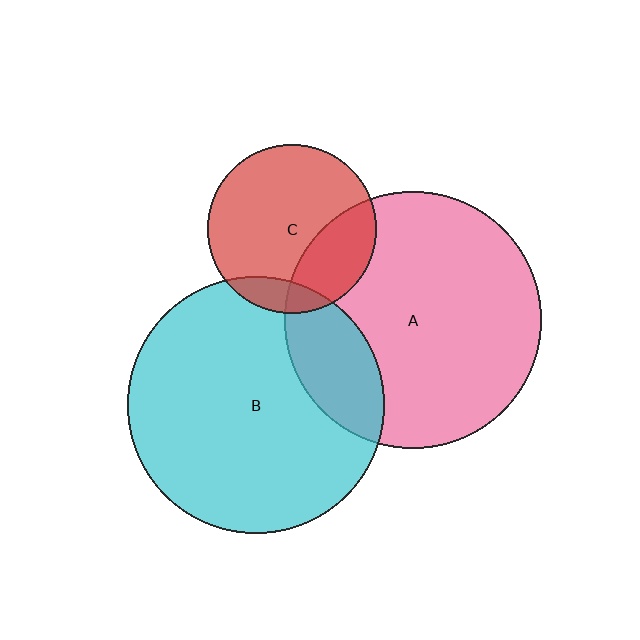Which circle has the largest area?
Circle B (cyan).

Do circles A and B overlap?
Yes.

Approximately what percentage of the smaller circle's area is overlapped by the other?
Approximately 20%.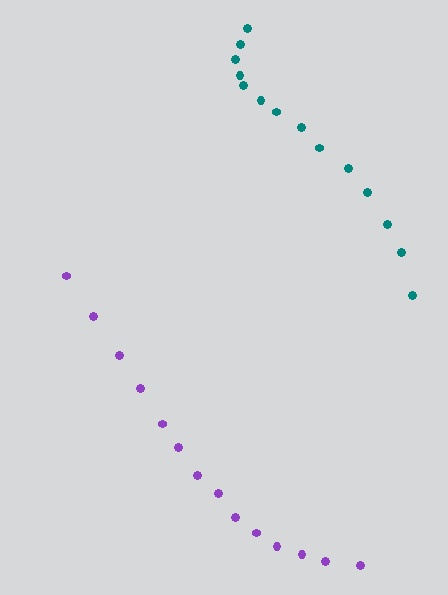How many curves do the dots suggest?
There are 2 distinct paths.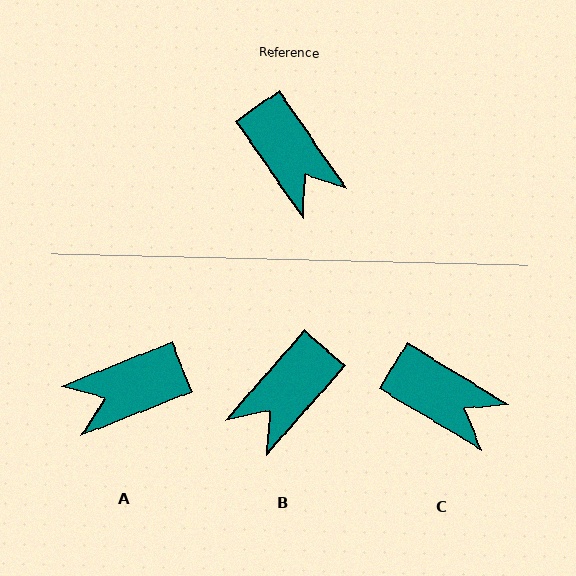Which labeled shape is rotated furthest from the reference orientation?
A, about 103 degrees away.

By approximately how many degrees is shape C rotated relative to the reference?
Approximately 24 degrees counter-clockwise.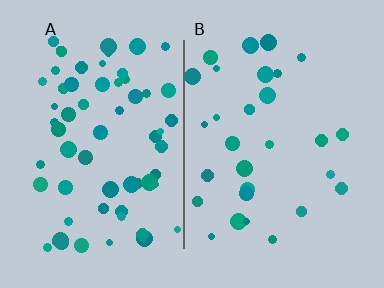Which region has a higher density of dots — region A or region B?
A (the left).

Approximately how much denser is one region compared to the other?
Approximately 2.2× — region A over region B.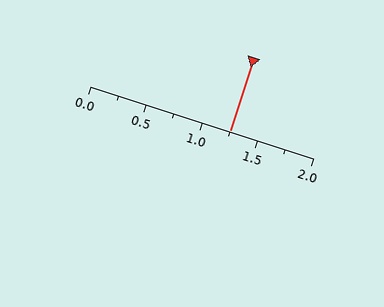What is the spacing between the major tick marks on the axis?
The major ticks are spaced 0.5 apart.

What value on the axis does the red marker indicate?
The marker indicates approximately 1.25.